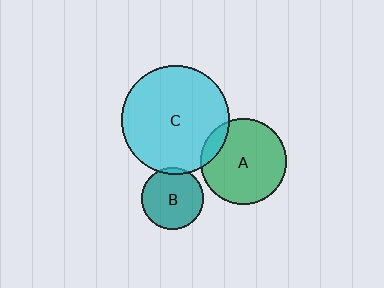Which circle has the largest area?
Circle C (cyan).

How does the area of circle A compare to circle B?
Approximately 1.9 times.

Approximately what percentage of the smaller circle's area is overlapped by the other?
Approximately 10%.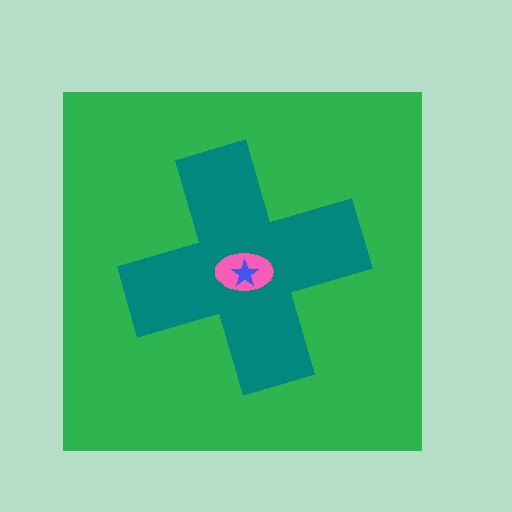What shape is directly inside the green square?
The teal cross.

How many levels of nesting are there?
4.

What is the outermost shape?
The green square.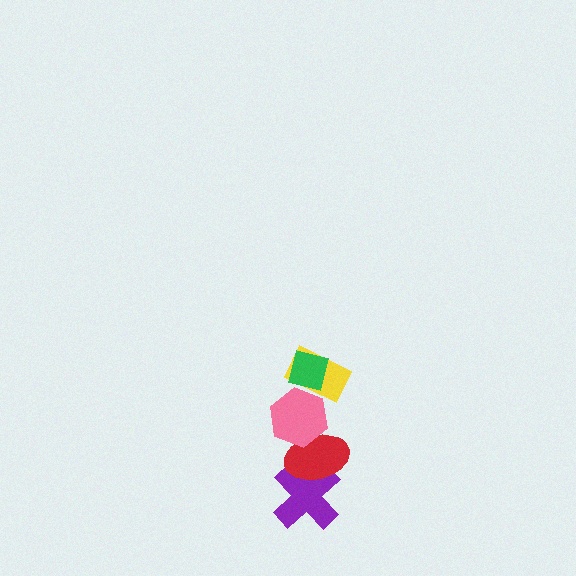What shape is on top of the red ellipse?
The pink hexagon is on top of the red ellipse.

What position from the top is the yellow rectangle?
The yellow rectangle is 2nd from the top.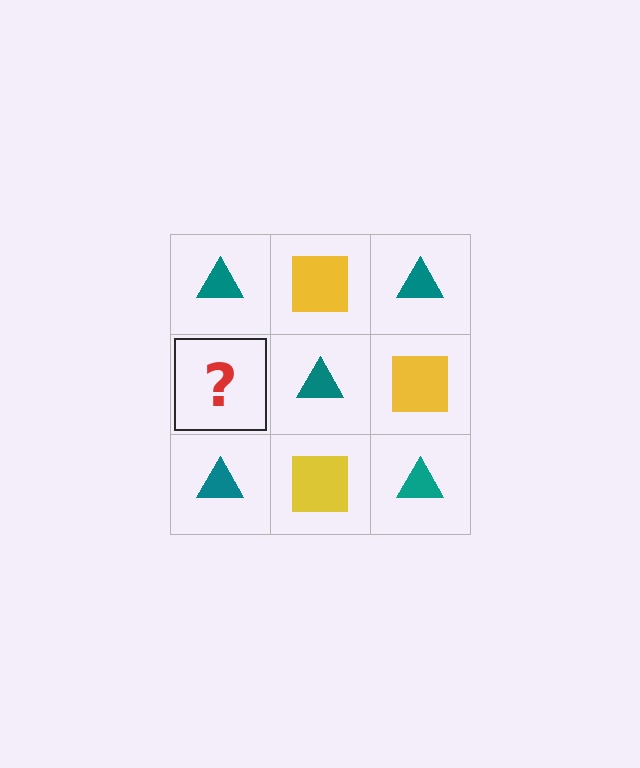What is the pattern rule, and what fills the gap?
The rule is that it alternates teal triangle and yellow square in a checkerboard pattern. The gap should be filled with a yellow square.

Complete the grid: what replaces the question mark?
The question mark should be replaced with a yellow square.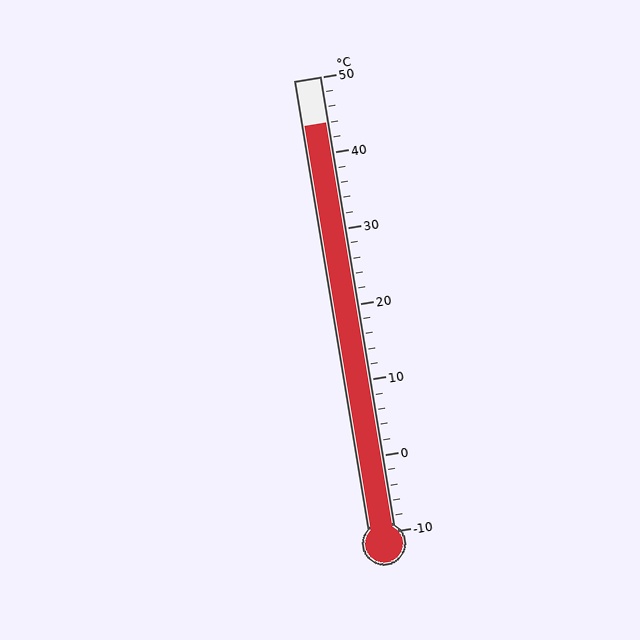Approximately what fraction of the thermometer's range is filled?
The thermometer is filled to approximately 90% of its range.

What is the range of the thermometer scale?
The thermometer scale ranges from -10°C to 50°C.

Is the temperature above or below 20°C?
The temperature is above 20°C.